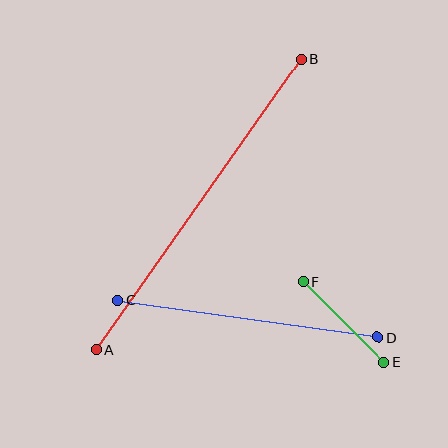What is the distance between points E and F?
The distance is approximately 113 pixels.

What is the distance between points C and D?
The distance is approximately 262 pixels.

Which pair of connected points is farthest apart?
Points A and B are farthest apart.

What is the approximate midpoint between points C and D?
The midpoint is at approximately (247, 319) pixels.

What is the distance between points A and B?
The distance is approximately 355 pixels.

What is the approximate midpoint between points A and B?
The midpoint is at approximately (198, 204) pixels.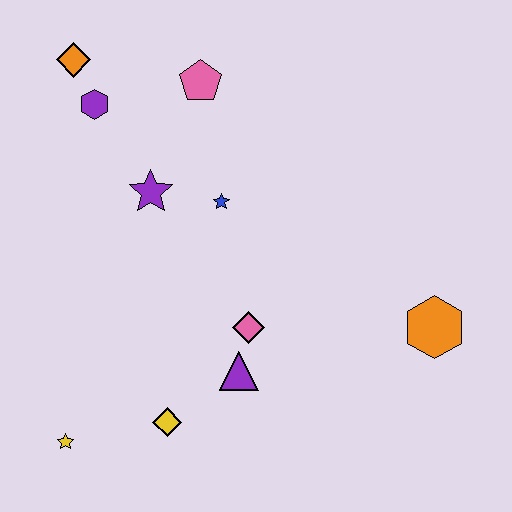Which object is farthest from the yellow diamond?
The orange diamond is farthest from the yellow diamond.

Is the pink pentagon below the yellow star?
No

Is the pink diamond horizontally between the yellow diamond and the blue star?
No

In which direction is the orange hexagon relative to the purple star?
The orange hexagon is to the right of the purple star.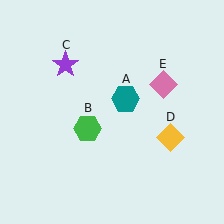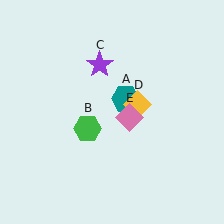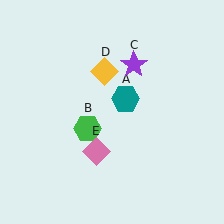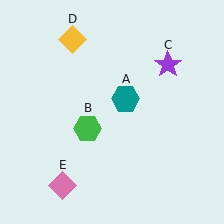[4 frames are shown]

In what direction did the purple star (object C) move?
The purple star (object C) moved right.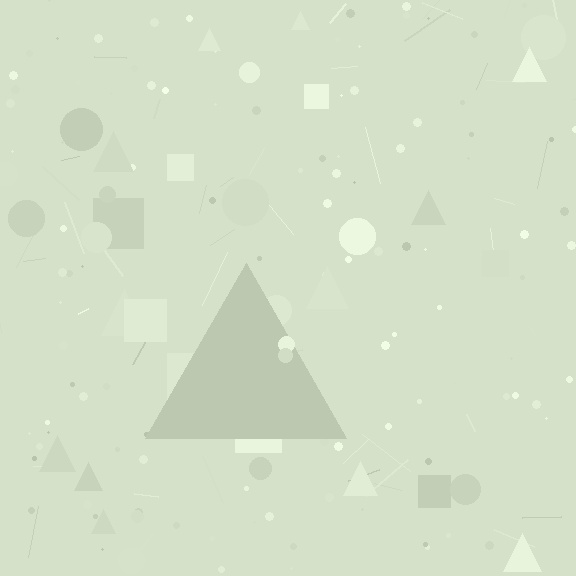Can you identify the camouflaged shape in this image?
The camouflaged shape is a triangle.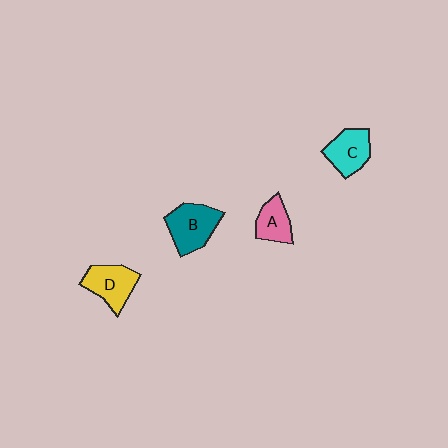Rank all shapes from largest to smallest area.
From largest to smallest: B (teal), D (yellow), C (cyan), A (pink).